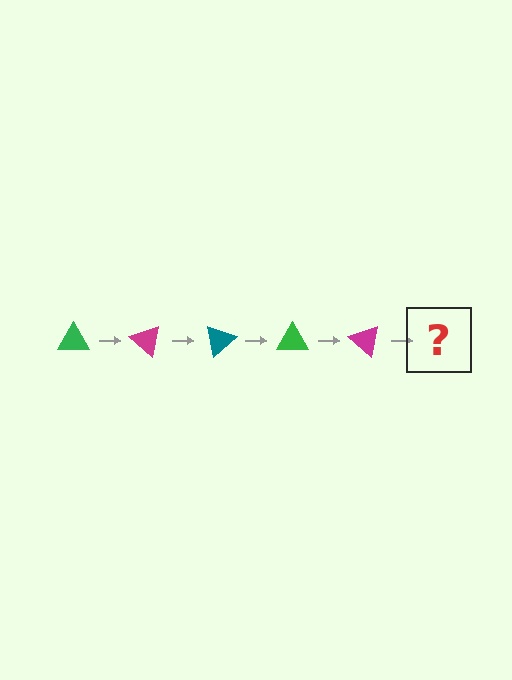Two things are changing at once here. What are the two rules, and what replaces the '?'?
The two rules are that it rotates 40 degrees each step and the color cycles through green, magenta, and teal. The '?' should be a teal triangle, rotated 200 degrees from the start.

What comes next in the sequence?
The next element should be a teal triangle, rotated 200 degrees from the start.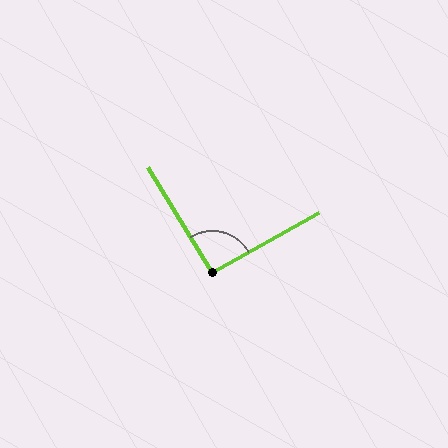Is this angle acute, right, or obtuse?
It is approximately a right angle.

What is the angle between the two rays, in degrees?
Approximately 92 degrees.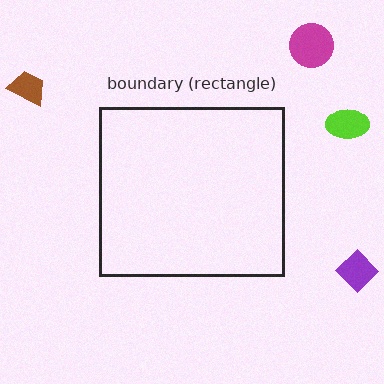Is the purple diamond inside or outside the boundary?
Outside.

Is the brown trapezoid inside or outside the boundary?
Outside.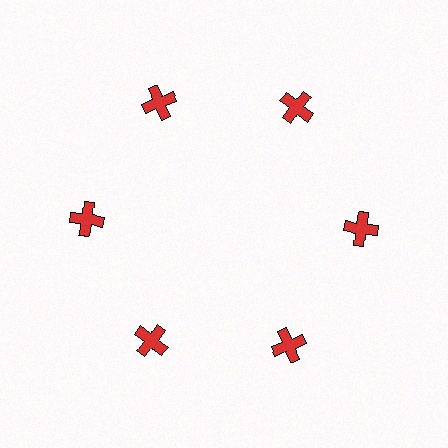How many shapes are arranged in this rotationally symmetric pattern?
There are 6 shapes, arranged in 6 groups of 1.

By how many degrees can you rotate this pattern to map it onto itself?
The pattern maps onto itself every 60 degrees of rotation.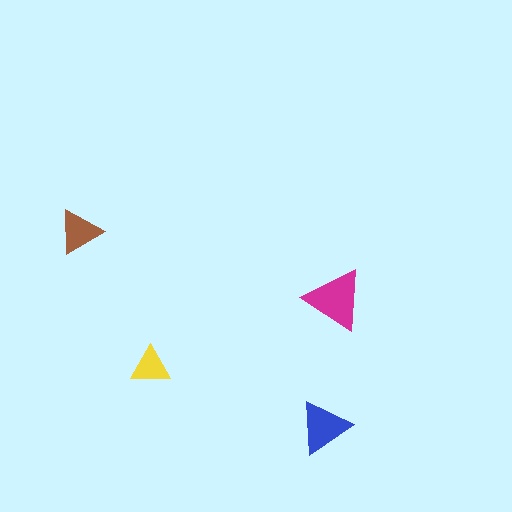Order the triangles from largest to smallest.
the magenta one, the blue one, the brown one, the yellow one.